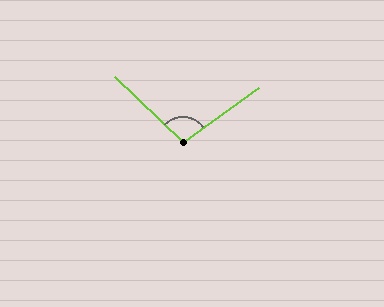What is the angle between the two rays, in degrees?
Approximately 100 degrees.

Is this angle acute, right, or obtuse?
It is obtuse.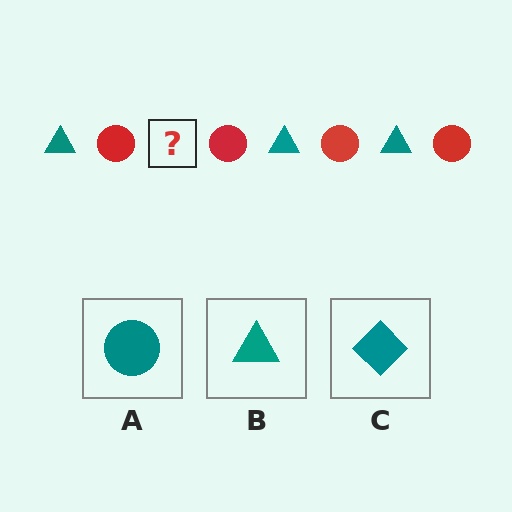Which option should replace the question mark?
Option B.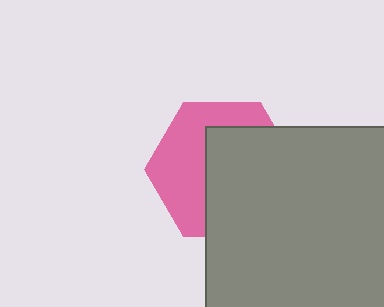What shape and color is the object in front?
The object in front is a gray square.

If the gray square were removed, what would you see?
You would see the complete pink hexagon.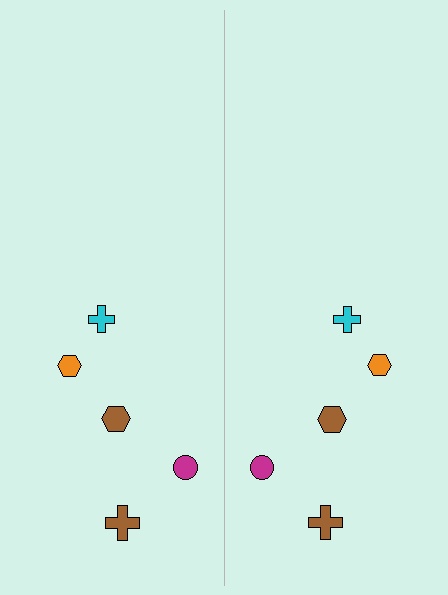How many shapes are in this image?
There are 10 shapes in this image.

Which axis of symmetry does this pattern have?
The pattern has a vertical axis of symmetry running through the center of the image.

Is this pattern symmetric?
Yes, this pattern has bilateral (reflection) symmetry.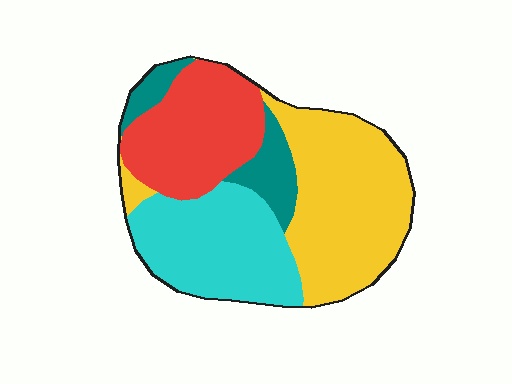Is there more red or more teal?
Red.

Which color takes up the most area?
Yellow, at roughly 35%.